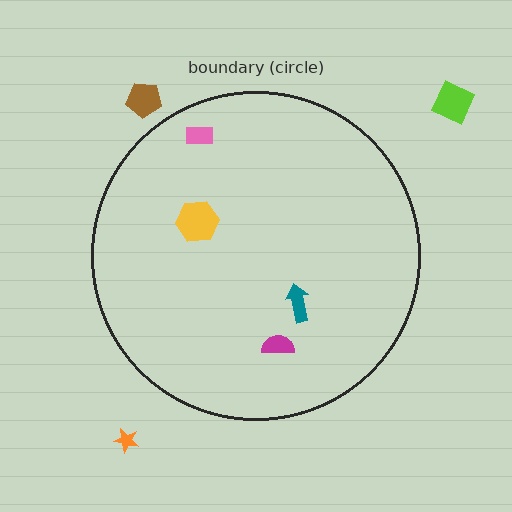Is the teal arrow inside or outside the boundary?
Inside.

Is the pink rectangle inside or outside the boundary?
Inside.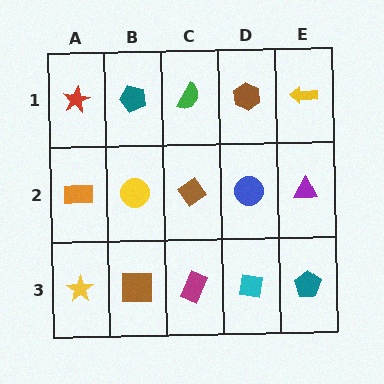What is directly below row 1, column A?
An orange rectangle.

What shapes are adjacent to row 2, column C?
A green semicircle (row 1, column C), a magenta rectangle (row 3, column C), a yellow circle (row 2, column B), a blue circle (row 2, column D).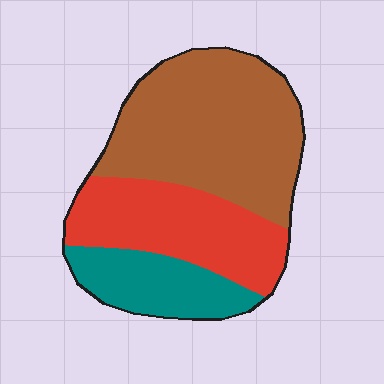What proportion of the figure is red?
Red covers about 30% of the figure.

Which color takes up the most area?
Brown, at roughly 50%.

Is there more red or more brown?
Brown.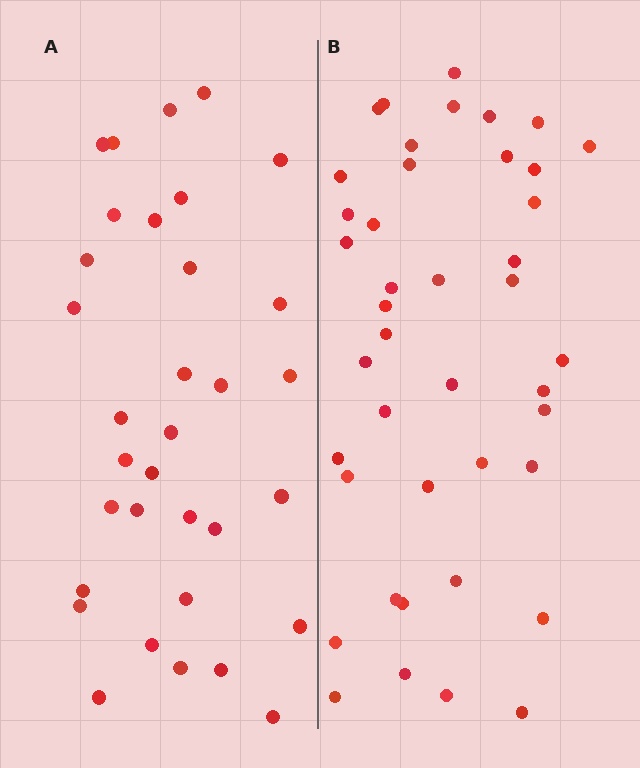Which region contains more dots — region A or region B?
Region B (the right region) has more dots.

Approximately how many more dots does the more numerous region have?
Region B has roughly 8 or so more dots than region A.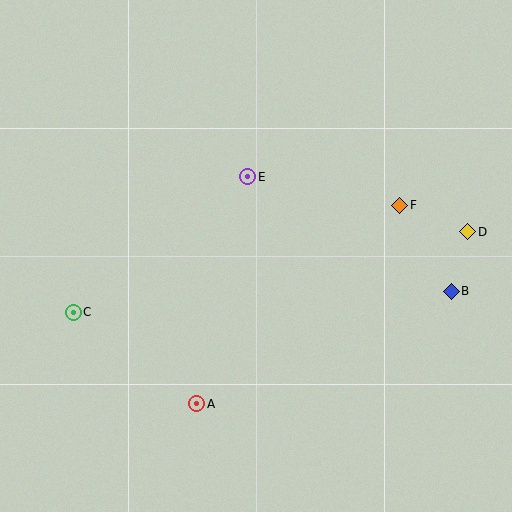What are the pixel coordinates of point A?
Point A is at (197, 404).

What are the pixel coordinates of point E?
Point E is at (248, 177).